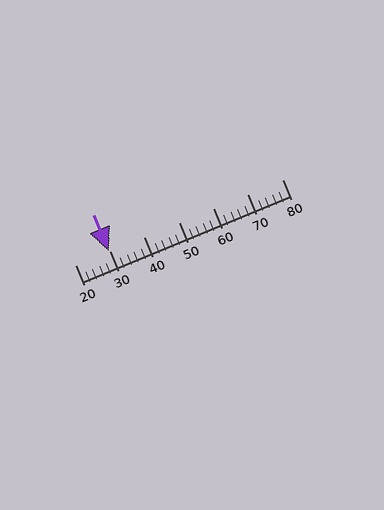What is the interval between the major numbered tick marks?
The major tick marks are spaced 10 units apart.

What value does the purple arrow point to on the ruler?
The purple arrow points to approximately 30.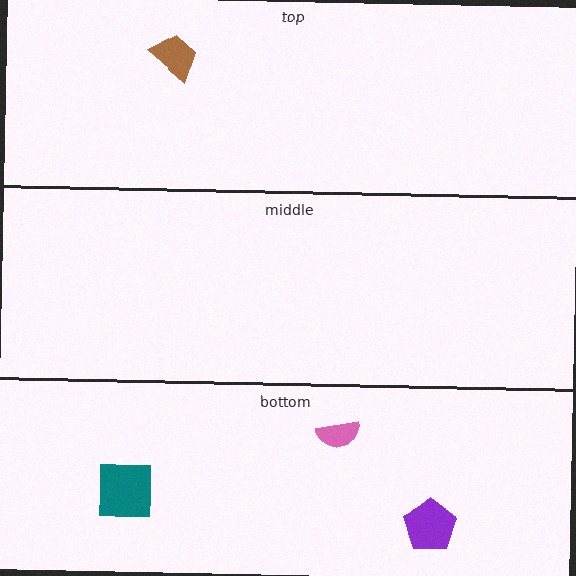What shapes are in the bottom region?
The pink semicircle, the teal square, the purple pentagon.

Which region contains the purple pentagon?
The bottom region.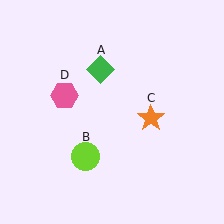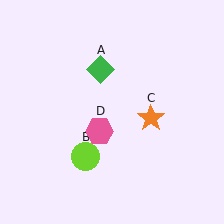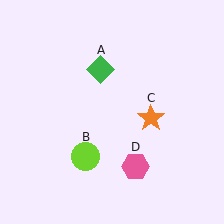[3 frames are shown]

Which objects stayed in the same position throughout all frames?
Green diamond (object A) and lime circle (object B) and orange star (object C) remained stationary.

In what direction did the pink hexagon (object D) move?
The pink hexagon (object D) moved down and to the right.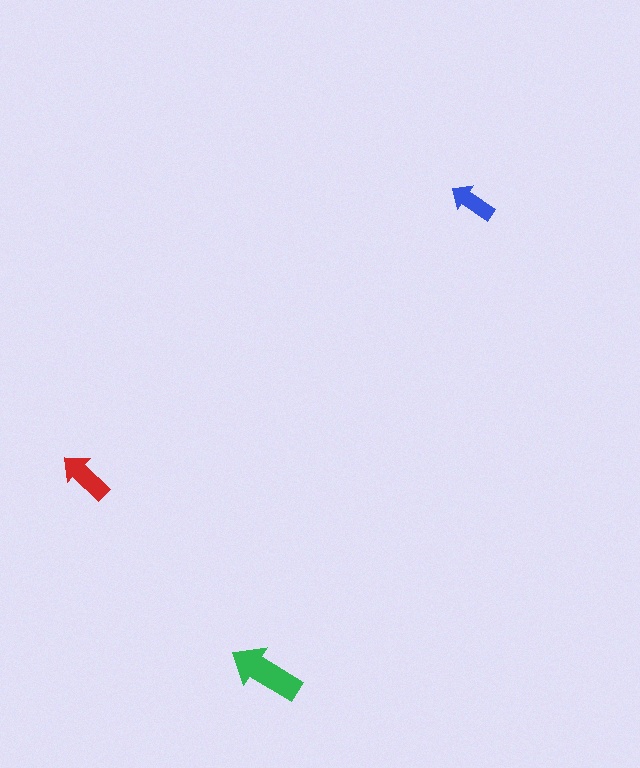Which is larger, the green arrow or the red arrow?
The green one.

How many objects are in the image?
There are 3 objects in the image.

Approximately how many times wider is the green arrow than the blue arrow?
About 1.5 times wider.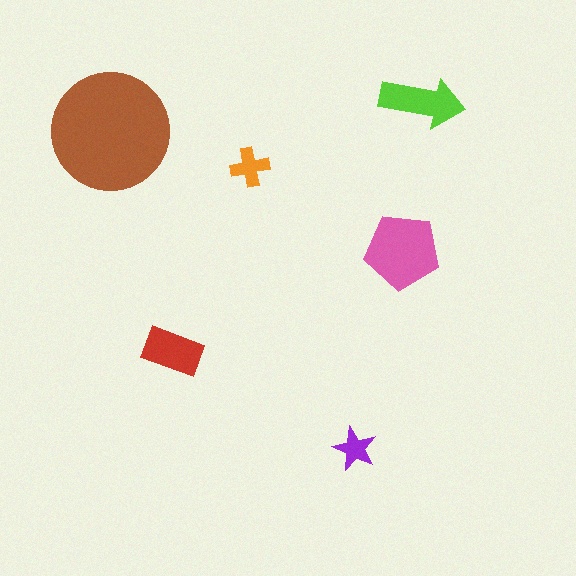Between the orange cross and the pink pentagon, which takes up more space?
The pink pentagon.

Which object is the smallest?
The purple star.